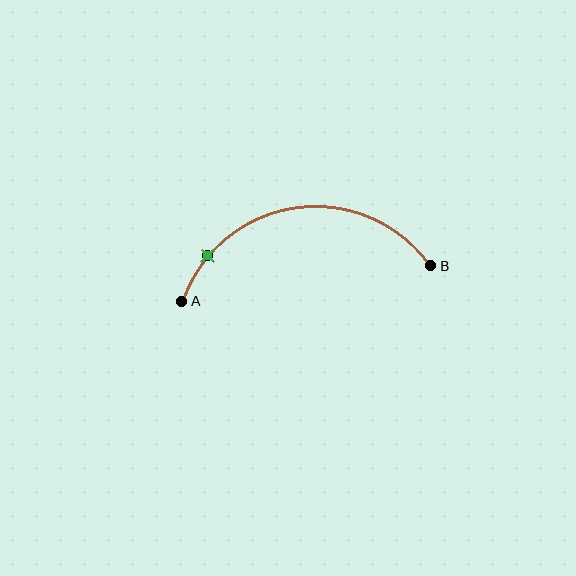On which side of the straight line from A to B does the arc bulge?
The arc bulges above the straight line connecting A and B.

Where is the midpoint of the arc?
The arc midpoint is the point on the curve farthest from the straight line joining A and B. It sits above that line.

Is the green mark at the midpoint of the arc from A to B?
No. The green mark lies on the arc but is closer to endpoint A. The arc midpoint would be at the point on the curve equidistant along the arc from both A and B.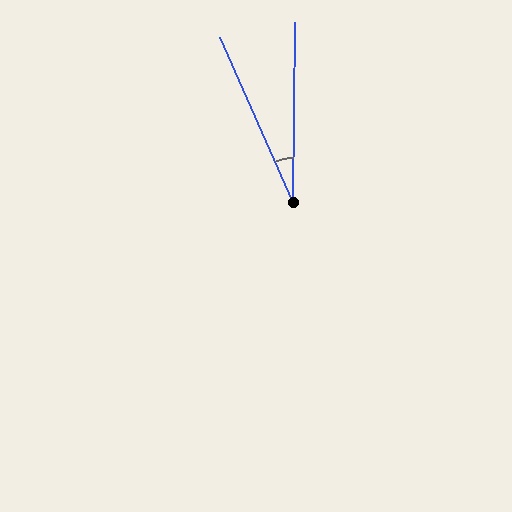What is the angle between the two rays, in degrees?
Approximately 25 degrees.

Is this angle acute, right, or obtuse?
It is acute.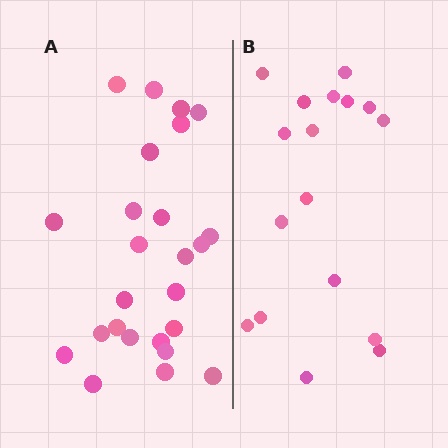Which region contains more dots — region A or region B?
Region A (the left region) has more dots.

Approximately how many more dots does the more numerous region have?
Region A has roughly 8 or so more dots than region B.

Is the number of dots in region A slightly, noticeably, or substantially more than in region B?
Region A has substantially more. The ratio is roughly 1.5 to 1.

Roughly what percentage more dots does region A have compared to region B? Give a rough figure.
About 45% more.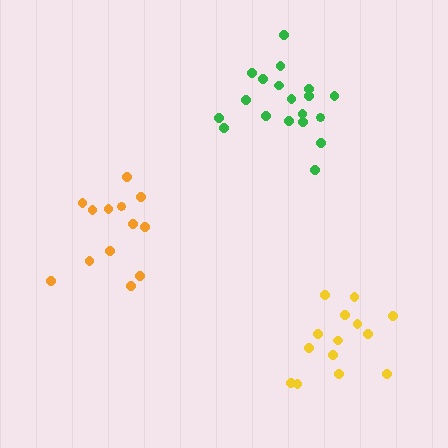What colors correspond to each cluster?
The clusters are colored: orange, green, yellow.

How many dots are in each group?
Group 1: 13 dots, Group 2: 19 dots, Group 3: 14 dots (46 total).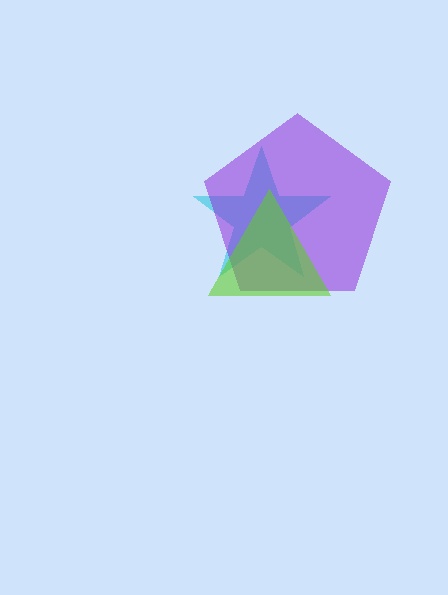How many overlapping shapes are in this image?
There are 3 overlapping shapes in the image.